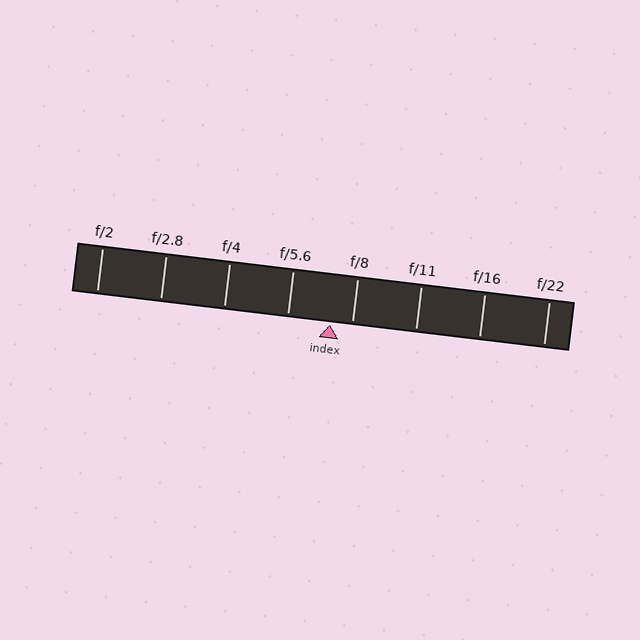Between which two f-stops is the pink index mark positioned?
The index mark is between f/5.6 and f/8.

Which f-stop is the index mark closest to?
The index mark is closest to f/8.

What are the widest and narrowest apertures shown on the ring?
The widest aperture shown is f/2 and the narrowest is f/22.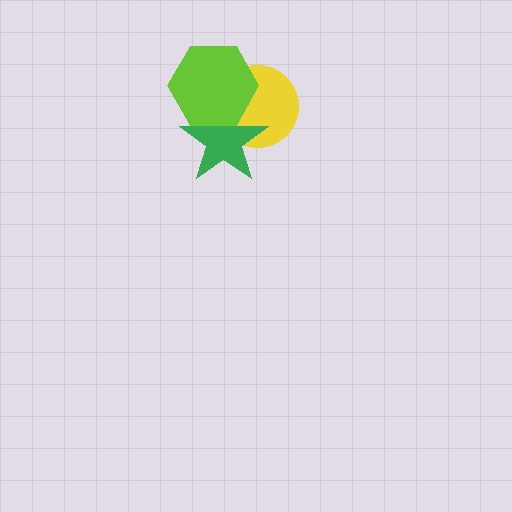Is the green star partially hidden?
Yes, it is partially covered by another shape.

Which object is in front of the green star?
The lime hexagon is in front of the green star.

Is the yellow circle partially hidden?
Yes, it is partially covered by another shape.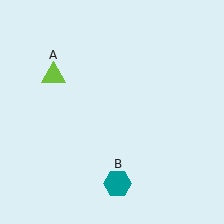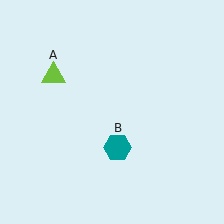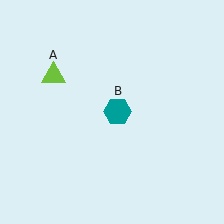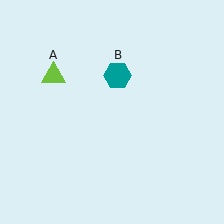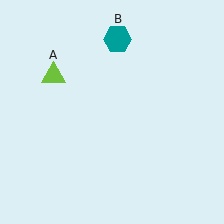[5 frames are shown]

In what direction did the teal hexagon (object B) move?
The teal hexagon (object B) moved up.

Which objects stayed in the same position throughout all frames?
Lime triangle (object A) remained stationary.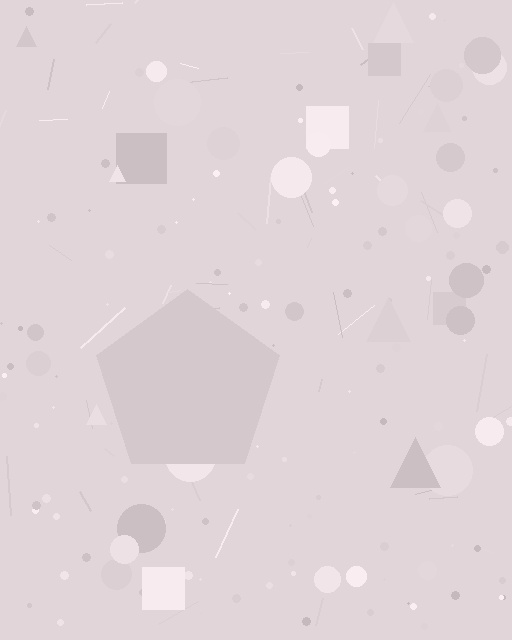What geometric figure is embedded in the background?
A pentagon is embedded in the background.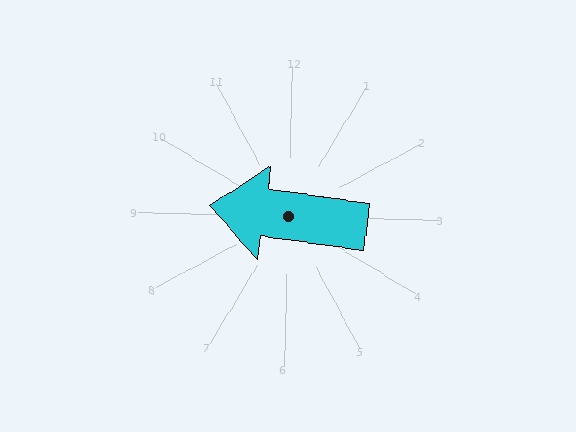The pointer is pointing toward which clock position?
Roughly 9 o'clock.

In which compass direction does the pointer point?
West.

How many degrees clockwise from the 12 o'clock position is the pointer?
Approximately 276 degrees.